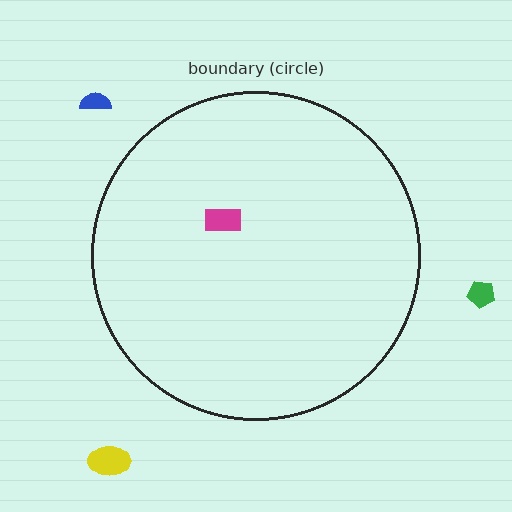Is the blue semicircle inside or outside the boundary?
Outside.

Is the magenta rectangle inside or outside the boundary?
Inside.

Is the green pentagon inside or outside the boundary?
Outside.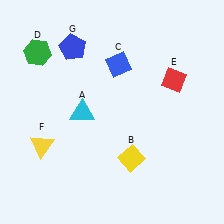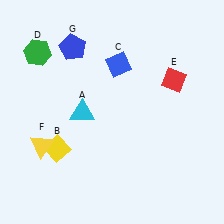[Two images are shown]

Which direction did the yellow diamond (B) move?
The yellow diamond (B) moved left.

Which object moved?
The yellow diamond (B) moved left.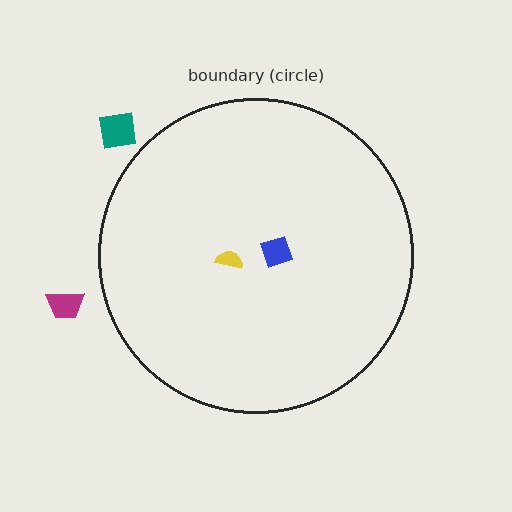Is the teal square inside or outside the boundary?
Outside.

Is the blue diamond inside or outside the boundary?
Inside.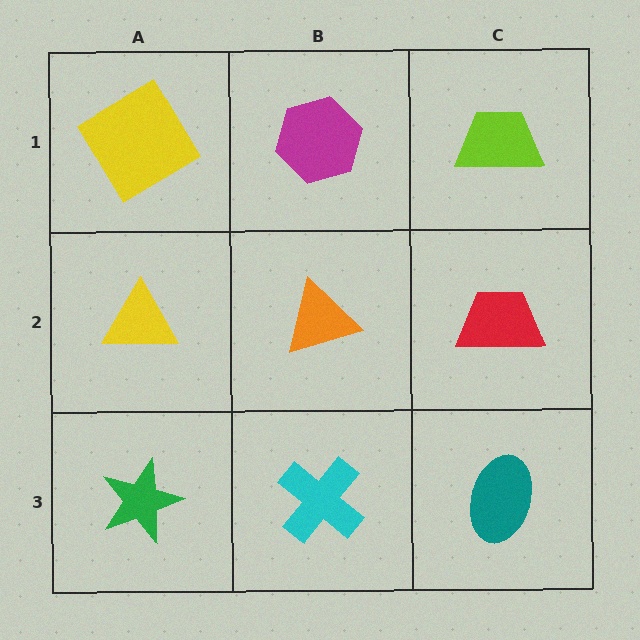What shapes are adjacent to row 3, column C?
A red trapezoid (row 2, column C), a cyan cross (row 3, column B).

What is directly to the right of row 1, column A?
A magenta hexagon.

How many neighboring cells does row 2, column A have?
3.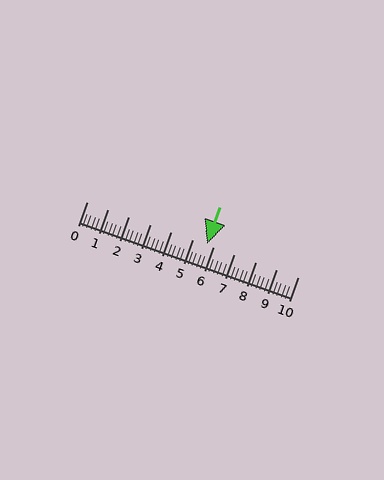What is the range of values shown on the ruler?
The ruler shows values from 0 to 10.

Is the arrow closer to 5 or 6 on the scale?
The arrow is closer to 6.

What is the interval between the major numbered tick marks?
The major tick marks are spaced 1 units apart.